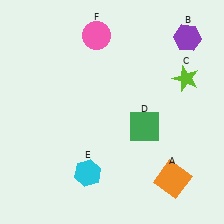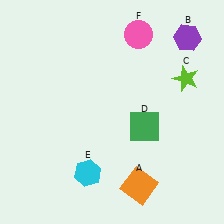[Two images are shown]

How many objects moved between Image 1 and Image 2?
2 objects moved between the two images.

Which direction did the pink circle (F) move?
The pink circle (F) moved right.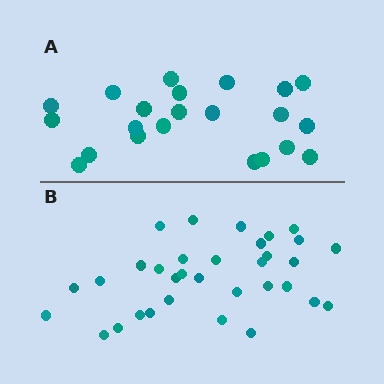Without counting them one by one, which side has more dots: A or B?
Region B (the bottom region) has more dots.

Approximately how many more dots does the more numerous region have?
Region B has roughly 12 or so more dots than region A.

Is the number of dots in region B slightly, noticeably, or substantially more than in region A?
Region B has substantially more. The ratio is roughly 1.5 to 1.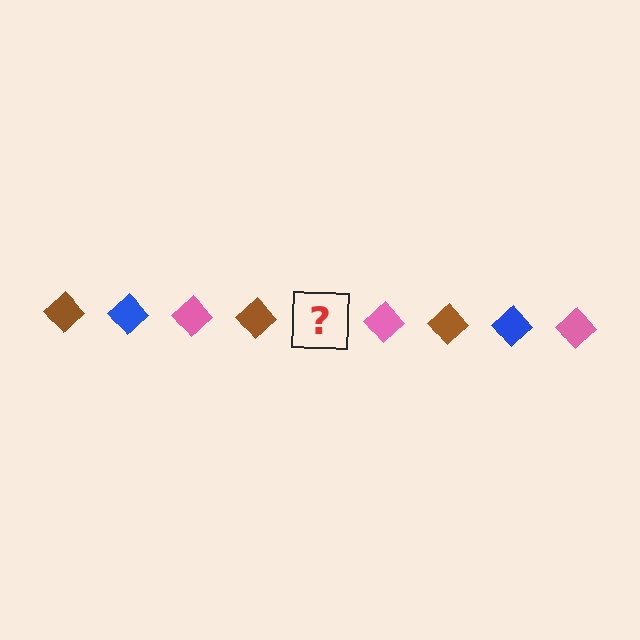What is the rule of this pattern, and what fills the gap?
The rule is that the pattern cycles through brown, blue, pink diamonds. The gap should be filled with a blue diamond.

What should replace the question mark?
The question mark should be replaced with a blue diamond.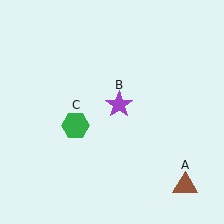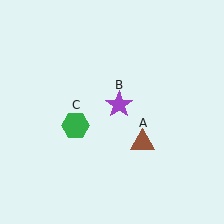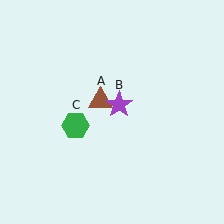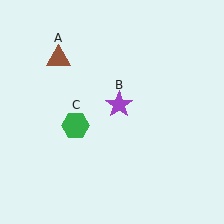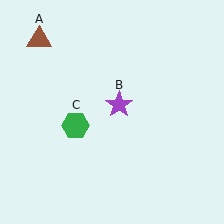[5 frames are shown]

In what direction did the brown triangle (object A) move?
The brown triangle (object A) moved up and to the left.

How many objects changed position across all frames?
1 object changed position: brown triangle (object A).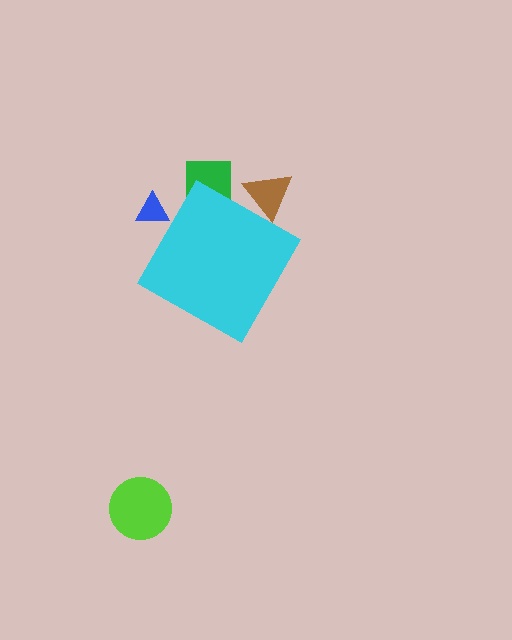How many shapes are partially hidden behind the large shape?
3 shapes are partially hidden.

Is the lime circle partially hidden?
No, the lime circle is fully visible.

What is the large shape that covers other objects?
A cyan diamond.